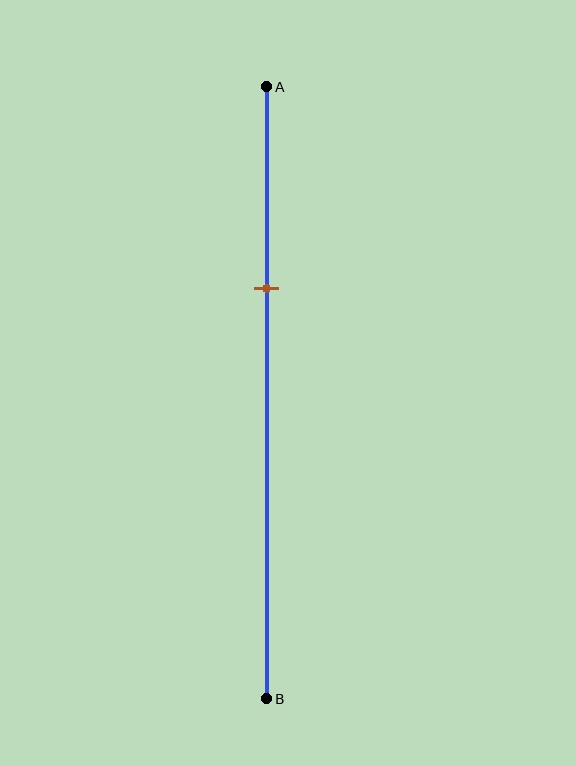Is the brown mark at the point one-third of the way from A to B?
Yes, the mark is approximately at the one-third point.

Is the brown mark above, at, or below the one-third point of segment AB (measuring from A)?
The brown mark is approximately at the one-third point of segment AB.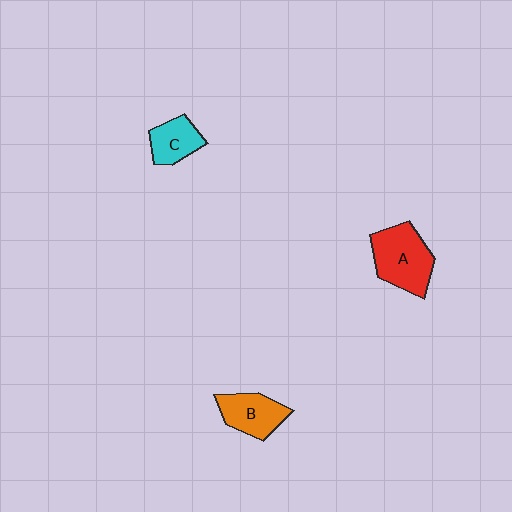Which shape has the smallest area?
Shape C (cyan).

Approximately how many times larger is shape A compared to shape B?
Approximately 1.4 times.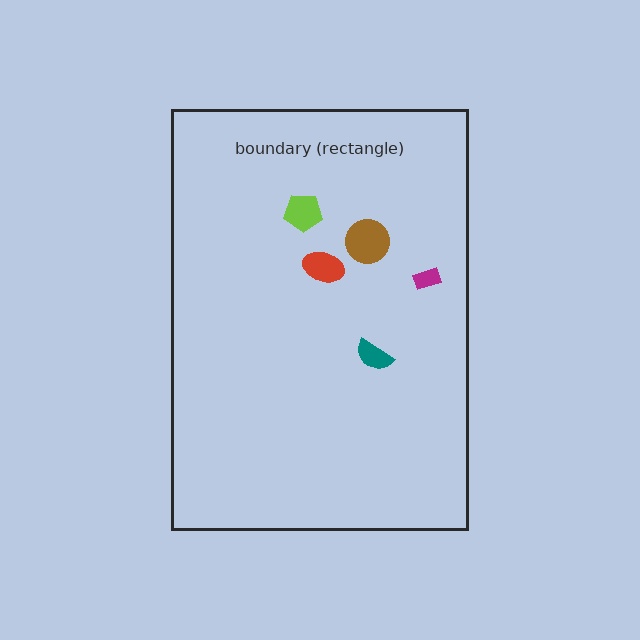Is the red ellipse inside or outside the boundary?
Inside.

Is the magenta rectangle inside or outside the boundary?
Inside.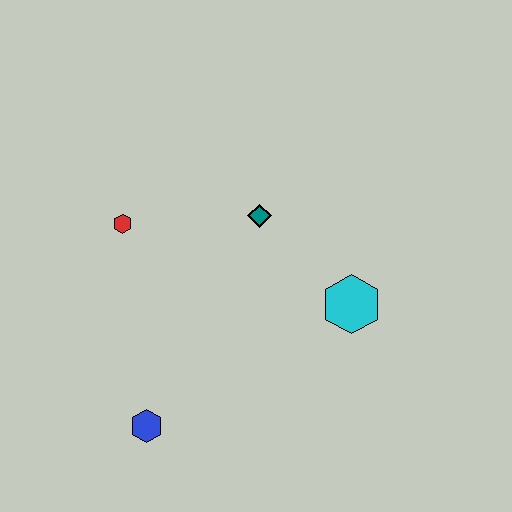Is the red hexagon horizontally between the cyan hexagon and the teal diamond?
No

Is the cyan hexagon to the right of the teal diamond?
Yes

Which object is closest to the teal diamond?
The cyan hexagon is closest to the teal diamond.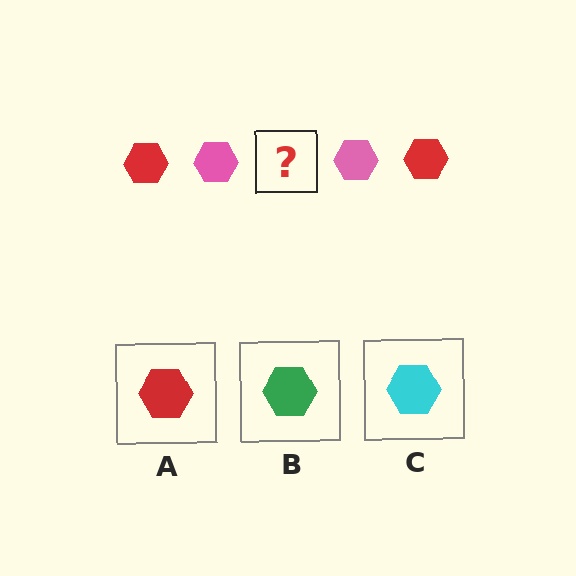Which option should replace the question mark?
Option A.